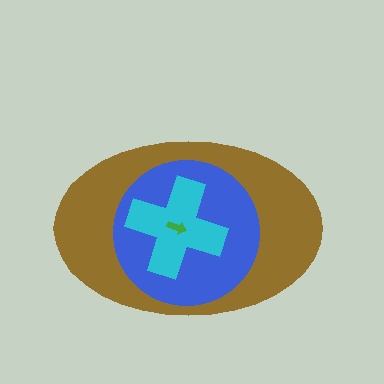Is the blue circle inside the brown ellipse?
Yes.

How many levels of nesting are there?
4.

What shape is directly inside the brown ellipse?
The blue circle.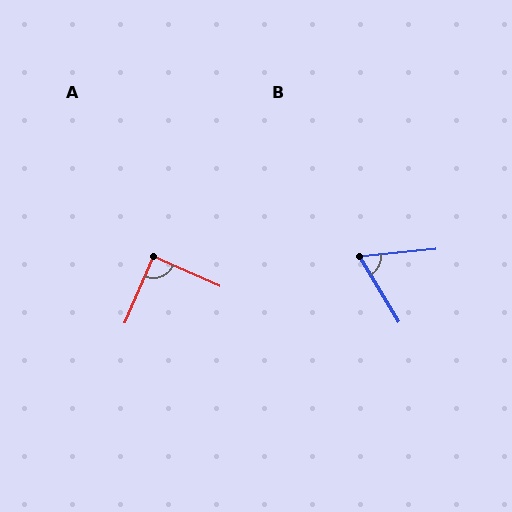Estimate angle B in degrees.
Approximately 65 degrees.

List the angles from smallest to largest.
B (65°), A (90°).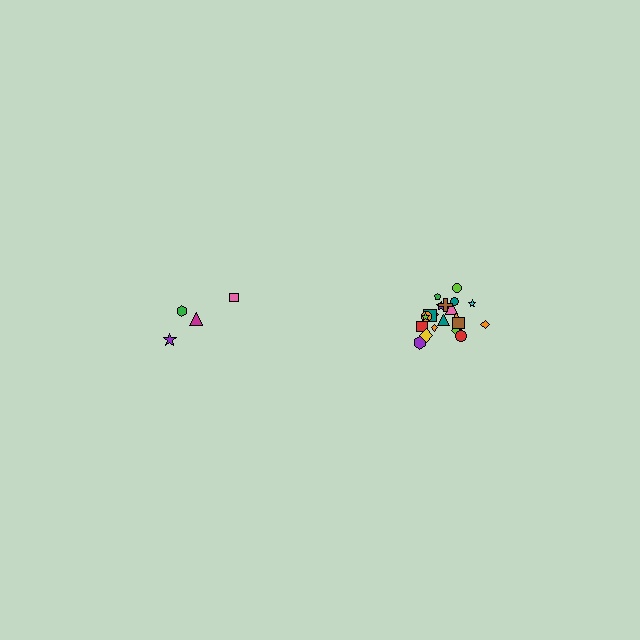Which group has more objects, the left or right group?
The right group.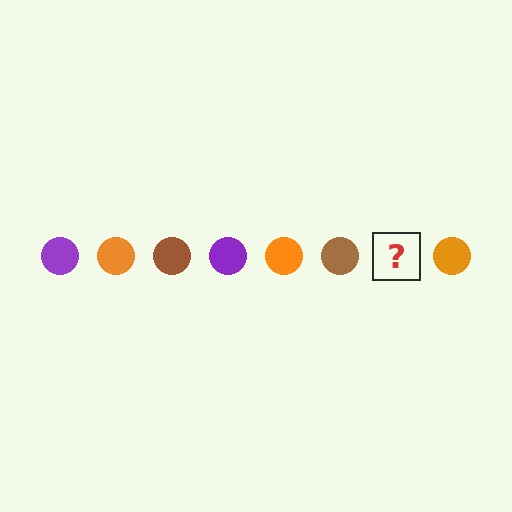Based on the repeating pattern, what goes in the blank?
The blank should be a purple circle.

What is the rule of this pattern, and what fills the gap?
The rule is that the pattern cycles through purple, orange, brown circles. The gap should be filled with a purple circle.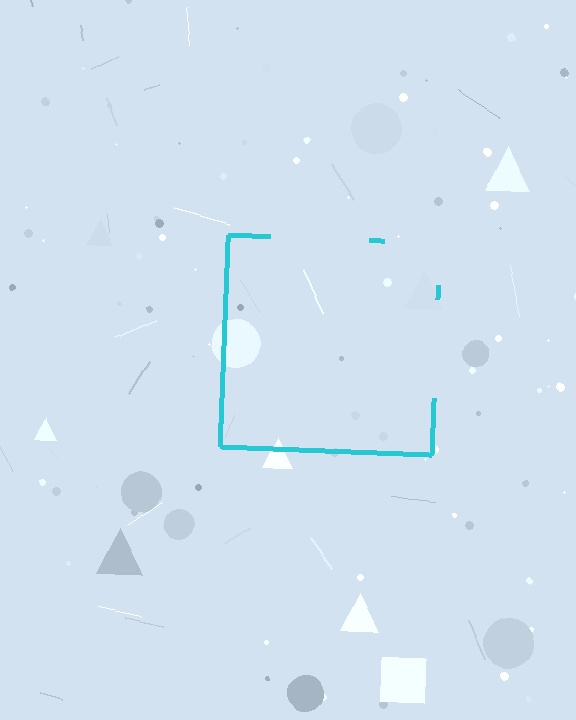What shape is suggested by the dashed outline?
The dashed outline suggests a square.